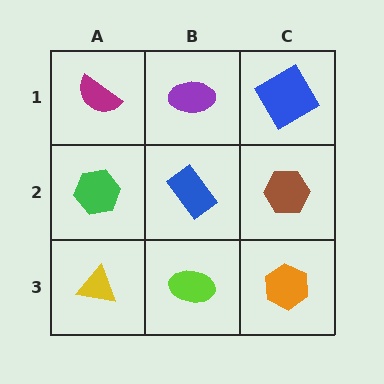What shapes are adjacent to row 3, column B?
A blue rectangle (row 2, column B), a yellow triangle (row 3, column A), an orange hexagon (row 3, column C).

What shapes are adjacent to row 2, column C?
A blue diamond (row 1, column C), an orange hexagon (row 3, column C), a blue rectangle (row 2, column B).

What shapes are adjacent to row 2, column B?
A purple ellipse (row 1, column B), a lime ellipse (row 3, column B), a green hexagon (row 2, column A), a brown hexagon (row 2, column C).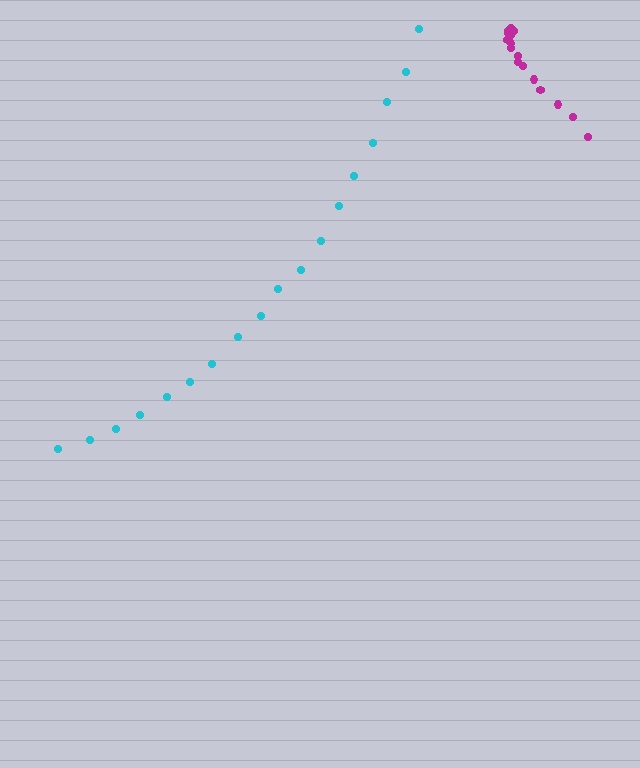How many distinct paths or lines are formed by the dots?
There are 2 distinct paths.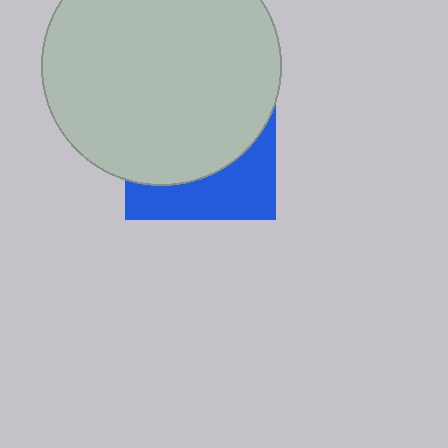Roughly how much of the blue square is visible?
A small part of it is visible (roughly 34%).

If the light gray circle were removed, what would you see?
You would see the complete blue square.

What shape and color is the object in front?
The object in front is a light gray circle.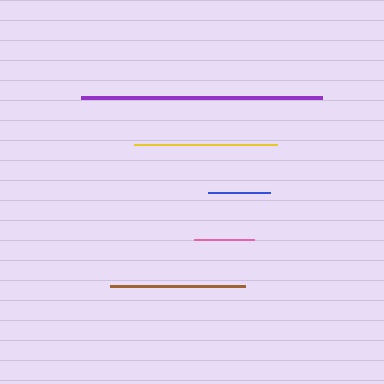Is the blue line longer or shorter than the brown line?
The brown line is longer than the blue line.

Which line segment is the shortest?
The pink line is the shortest at approximately 60 pixels.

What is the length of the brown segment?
The brown segment is approximately 135 pixels long.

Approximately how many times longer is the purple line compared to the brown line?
The purple line is approximately 1.8 times the length of the brown line.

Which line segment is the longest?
The purple line is the longest at approximately 241 pixels.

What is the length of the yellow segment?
The yellow segment is approximately 143 pixels long.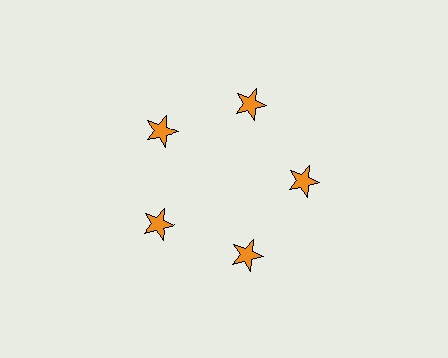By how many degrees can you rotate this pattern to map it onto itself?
The pattern maps onto itself every 72 degrees of rotation.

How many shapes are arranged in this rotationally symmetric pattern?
There are 5 shapes, arranged in 5 groups of 1.